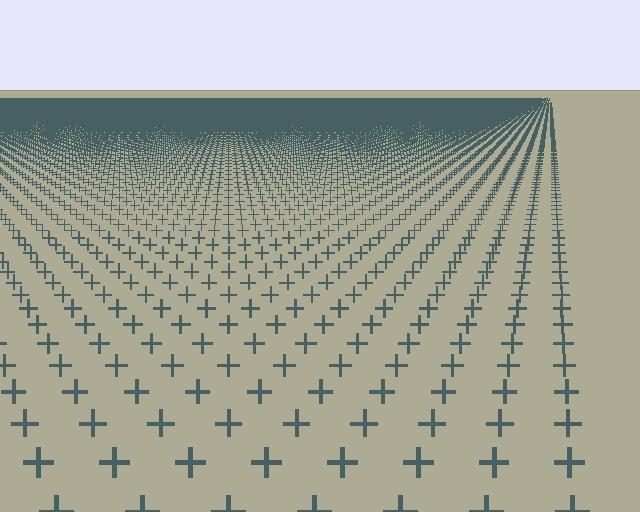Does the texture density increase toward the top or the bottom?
Density increases toward the top.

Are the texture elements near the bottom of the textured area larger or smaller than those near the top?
Larger. Near the bottom, elements are closer to the viewer and appear at a bigger on-screen size.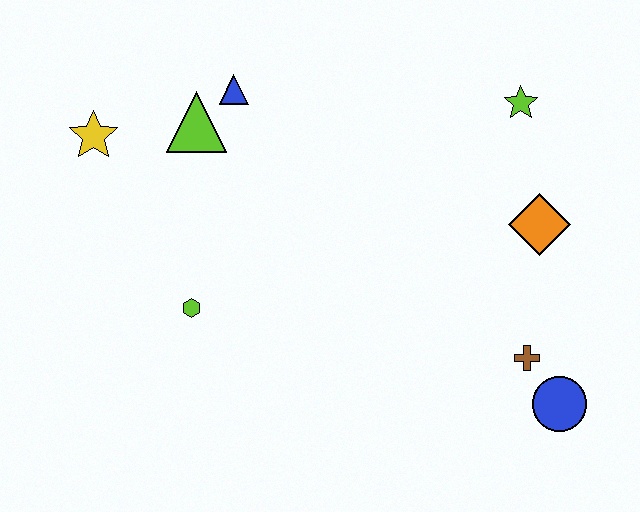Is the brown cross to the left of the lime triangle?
No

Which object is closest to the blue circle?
The brown cross is closest to the blue circle.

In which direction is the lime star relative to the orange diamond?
The lime star is above the orange diamond.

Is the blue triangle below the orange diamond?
No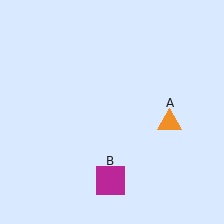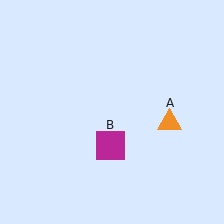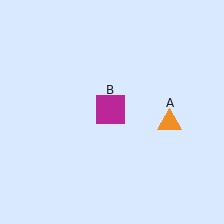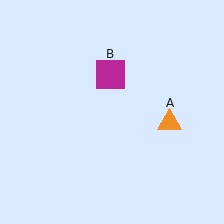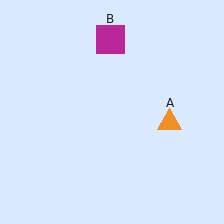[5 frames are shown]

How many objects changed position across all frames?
1 object changed position: magenta square (object B).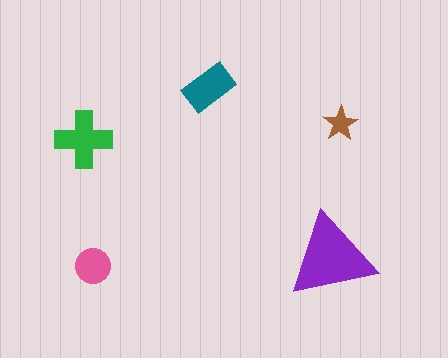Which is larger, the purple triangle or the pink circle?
The purple triangle.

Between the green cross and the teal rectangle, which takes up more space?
The green cross.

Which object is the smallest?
The brown star.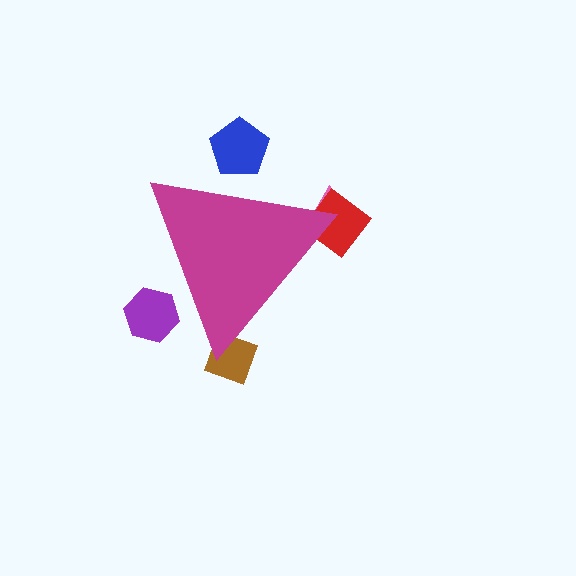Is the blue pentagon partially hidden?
Yes, the blue pentagon is partially hidden behind the magenta triangle.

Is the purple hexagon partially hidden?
Yes, the purple hexagon is partially hidden behind the magenta triangle.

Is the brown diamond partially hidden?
Yes, the brown diamond is partially hidden behind the magenta triangle.